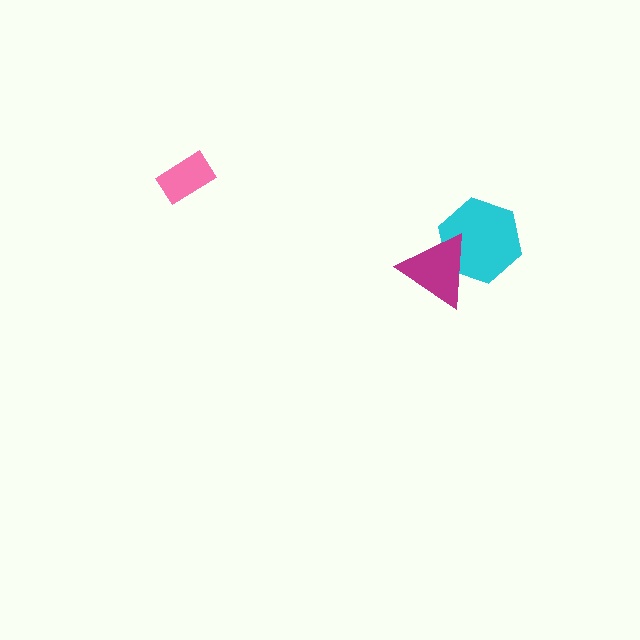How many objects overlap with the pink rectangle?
0 objects overlap with the pink rectangle.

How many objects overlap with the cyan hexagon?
1 object overlaps with the cyan hexagon.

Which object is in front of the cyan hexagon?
The magenta triangle is in front of the cyan hexagon.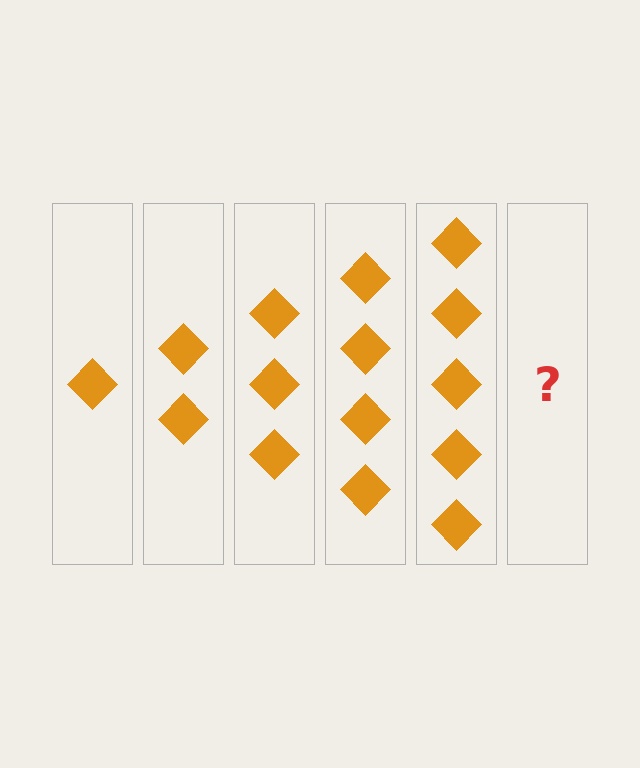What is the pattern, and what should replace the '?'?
The pattern is that each step adds one more diamond. The '?' should be 6 diamonds.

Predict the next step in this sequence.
The next step is 6 diamonds.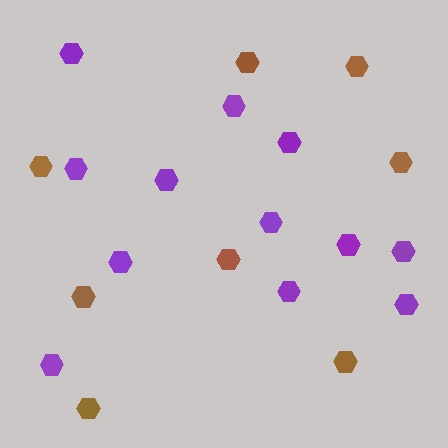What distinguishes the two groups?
There are 2 groups: one group of purple hexagons (12) and one group of brown hexagons (8).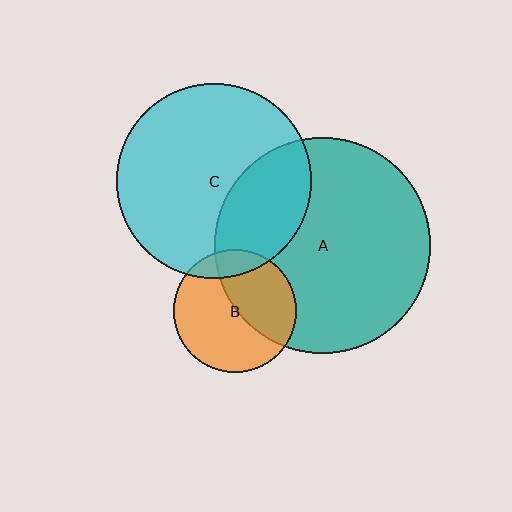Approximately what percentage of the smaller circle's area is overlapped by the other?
Approximately 15%.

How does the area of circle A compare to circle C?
Approximately 1.2 times.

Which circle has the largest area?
Circle A (teal).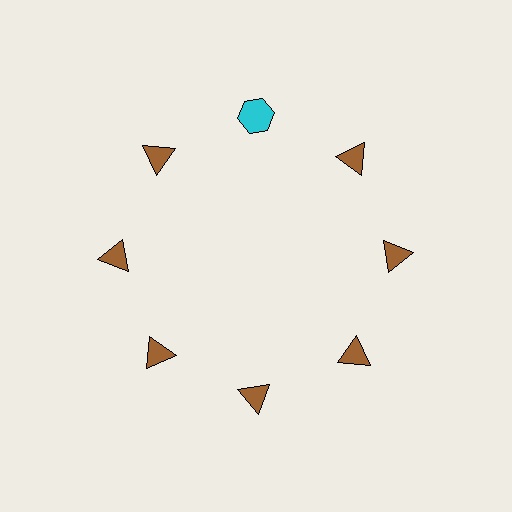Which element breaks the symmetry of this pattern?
The cyan hexagon at roughly the 12 o'clock position breaks the symmetry. All other shapes are brown triangles.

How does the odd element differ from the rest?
It differs in both color (cyan instead of brown) and shape (hexagon instead of triangle).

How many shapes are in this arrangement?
There are 8 shapes arranged in a ring pattern.